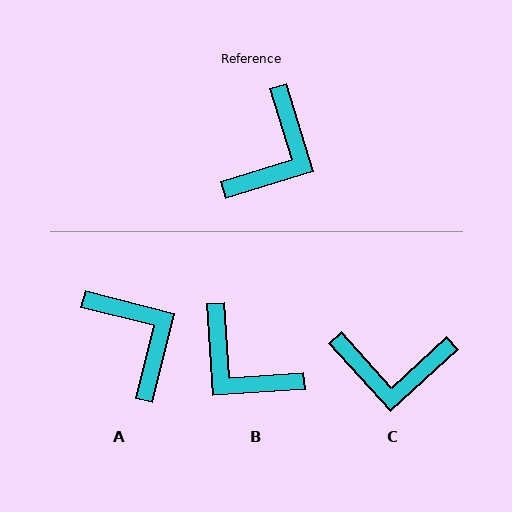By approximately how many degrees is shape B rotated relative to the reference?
Approximately 103 degrees clockwise.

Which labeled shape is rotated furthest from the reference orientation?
B, about 103 degrees away.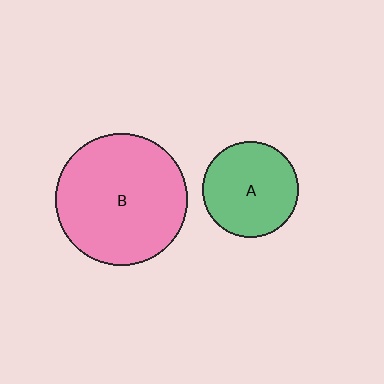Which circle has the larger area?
Circle B (pink).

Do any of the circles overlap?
No, none of the circles overlap.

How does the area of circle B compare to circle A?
Approximately 1.9 times.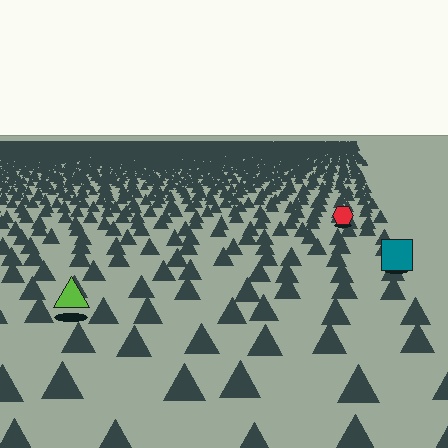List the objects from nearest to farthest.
From nearest to farthest: the lime triangle, the teal square, the red hexagon.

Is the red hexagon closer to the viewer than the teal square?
No. The teal square is closer — you can tell from the texture gradient: the ground texture is coarser near it.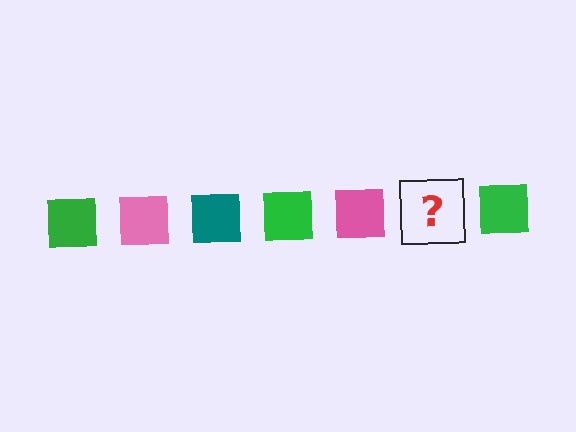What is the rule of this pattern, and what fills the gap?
The rule is that the pattern cycles through green, pink, teal squares. The gap should be filled with a teal square.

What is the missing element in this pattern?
The missing element is a teal square.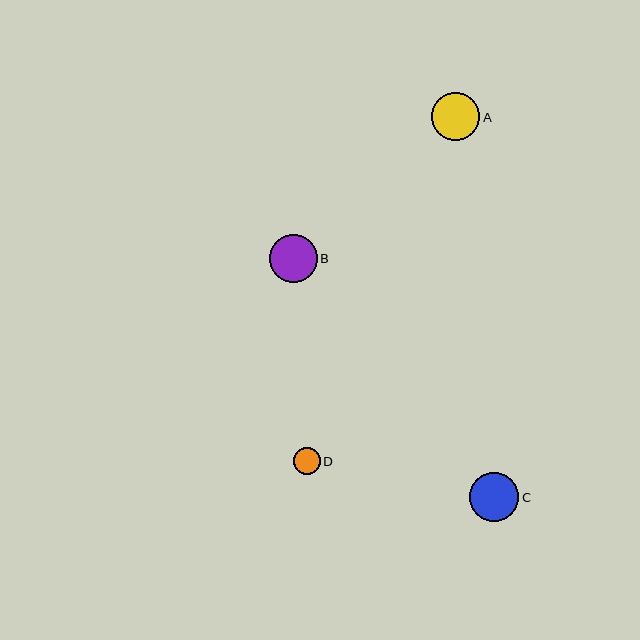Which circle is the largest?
Circle C is the largest with a size of approximately 49 pixels.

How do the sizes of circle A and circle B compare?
Circle A and circle B are approximately the same size.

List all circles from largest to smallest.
From largest to smallest: C, A, B, D.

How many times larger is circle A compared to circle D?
Circle A is approximately 1.8 times the size of circle D.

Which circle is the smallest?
Circle D is the smallest with a size of approximately 27 pixels.